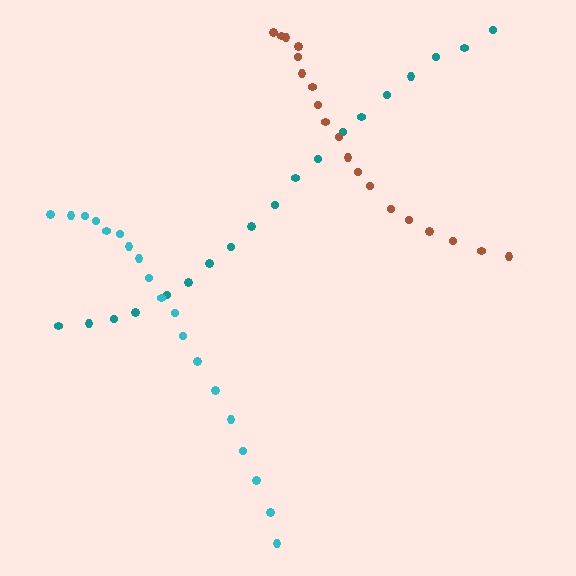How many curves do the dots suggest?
There are 3 distinct paths.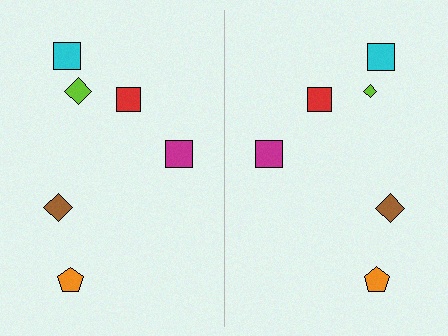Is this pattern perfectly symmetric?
No, the pattern is not perfectly symmetric. The lime diamond on the right side has a different size than its mirror counterpart.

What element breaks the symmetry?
The lime diamond on the right side has a different size than its mirror counterpart.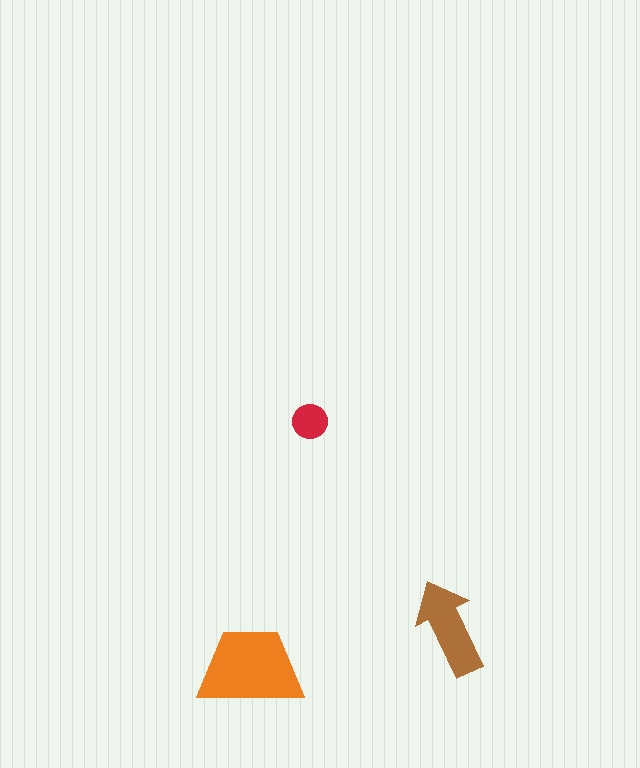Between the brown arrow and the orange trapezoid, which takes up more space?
The orange trapezoid.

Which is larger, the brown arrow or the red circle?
The brown arrow.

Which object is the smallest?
The red circle.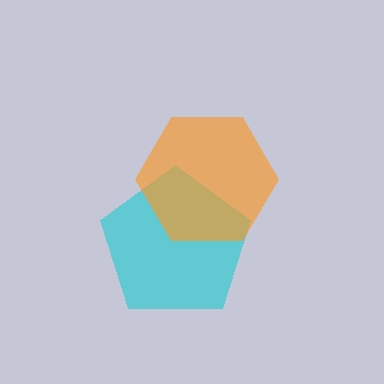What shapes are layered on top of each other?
The layered shapes are: a cyan pentagon, an orange hexagon.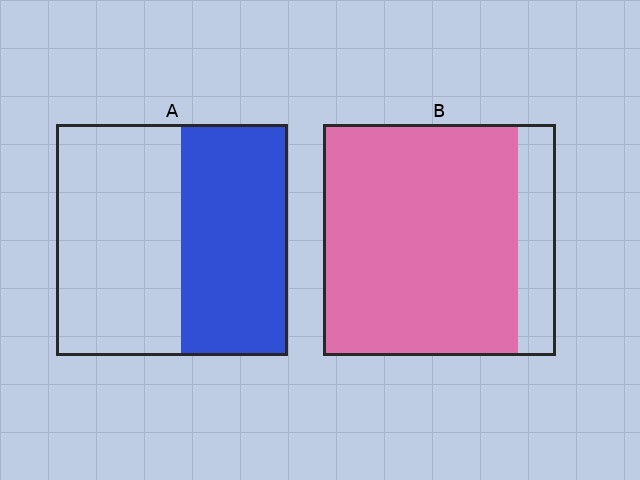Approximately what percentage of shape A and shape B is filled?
A is approximately 45% and B is approximately 85%.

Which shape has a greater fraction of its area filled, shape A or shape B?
Shape B.